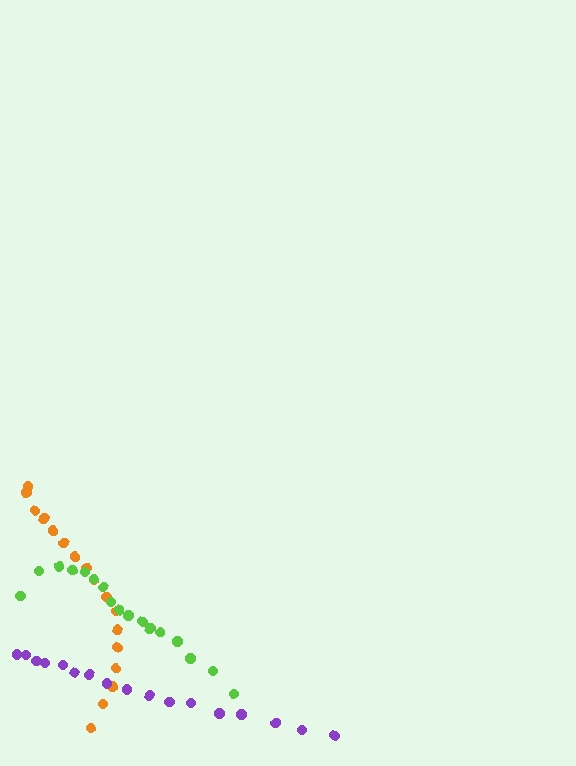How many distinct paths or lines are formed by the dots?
There are 3 distinct paths.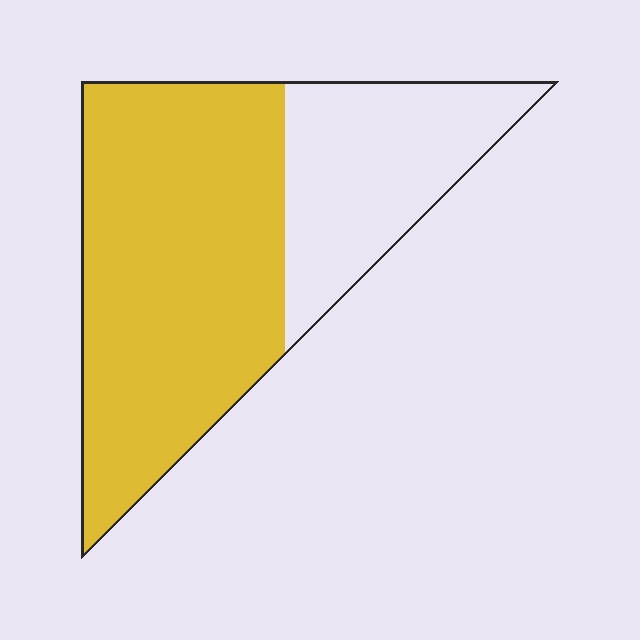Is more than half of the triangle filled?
Yes.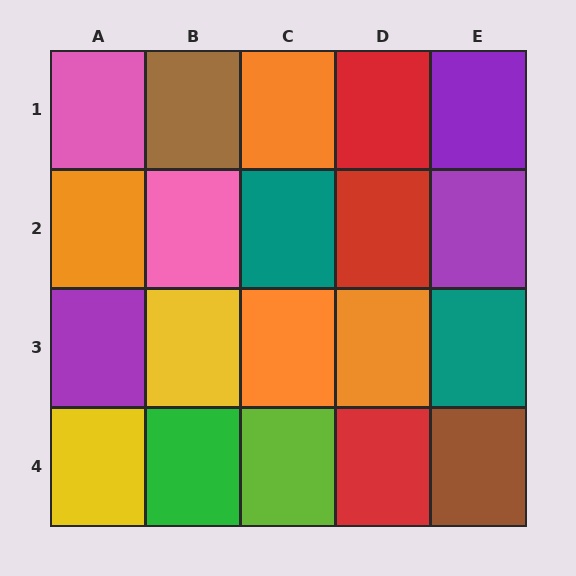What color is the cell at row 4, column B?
Green.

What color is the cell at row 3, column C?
Orange.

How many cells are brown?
2 cells are brown.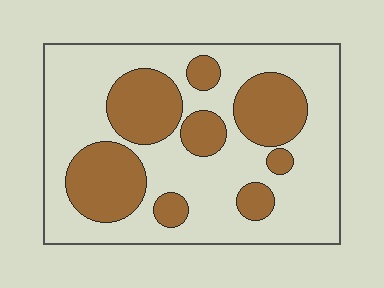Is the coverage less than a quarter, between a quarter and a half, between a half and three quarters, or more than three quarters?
Between a quarter and a half.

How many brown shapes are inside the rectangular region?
8.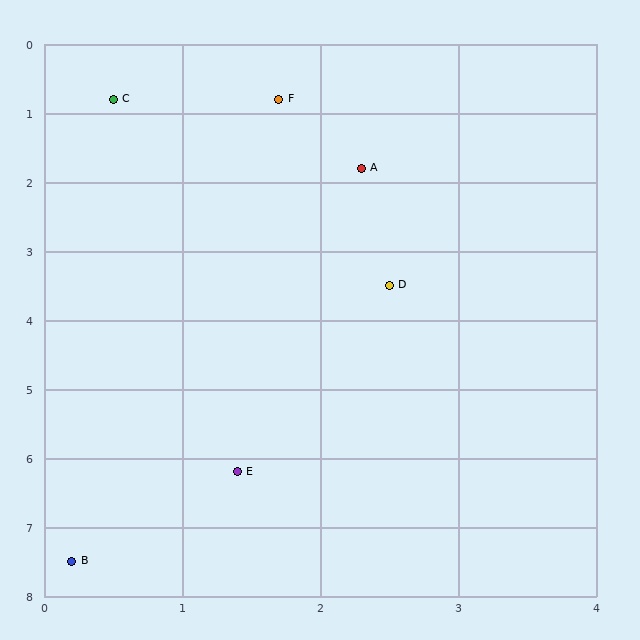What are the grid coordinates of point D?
Point D is at approximately (2.5, 3.5).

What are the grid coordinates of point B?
Point B is at approximately (0.2, 7.5).